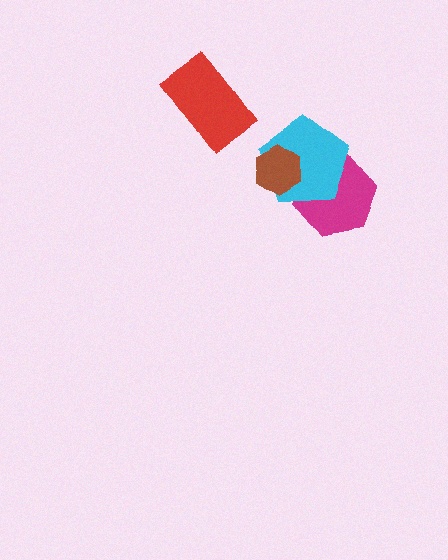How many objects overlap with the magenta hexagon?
1 object overlaps with the magenta hexagon.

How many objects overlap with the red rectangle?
0 objects overlap with the red rectangle.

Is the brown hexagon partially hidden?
No, no other shape covers it.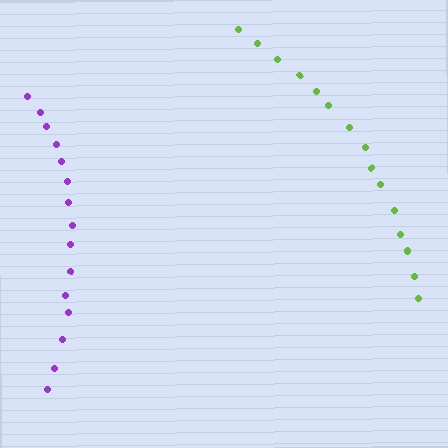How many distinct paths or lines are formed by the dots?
There are 2 distinct paths.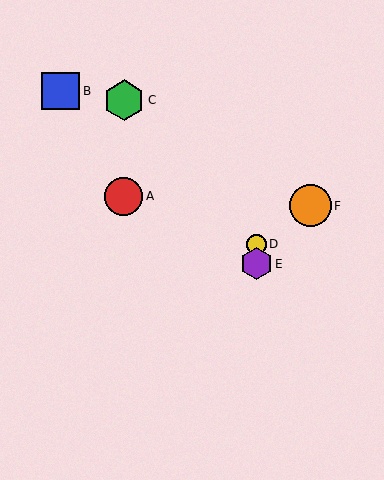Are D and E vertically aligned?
Yes, both are at x≈256.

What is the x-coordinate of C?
Object C is at x≈124.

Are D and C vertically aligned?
No, D is at x≈256 and C is at x≈124.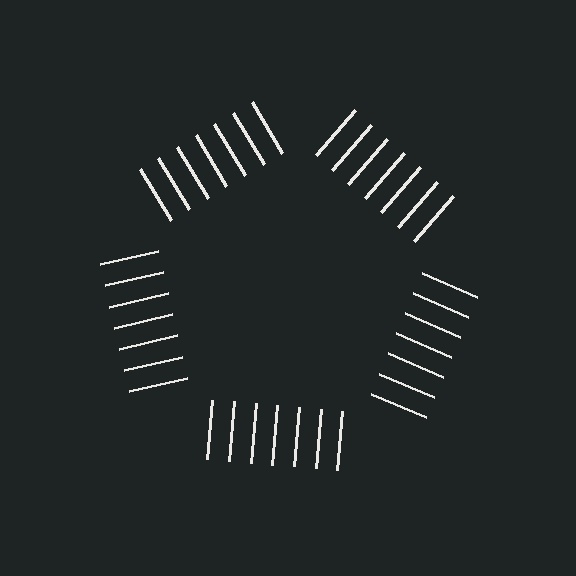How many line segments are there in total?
35 — 7 along each of the 5 edges.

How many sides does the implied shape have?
5 sides — the line-ends trace a pentagon.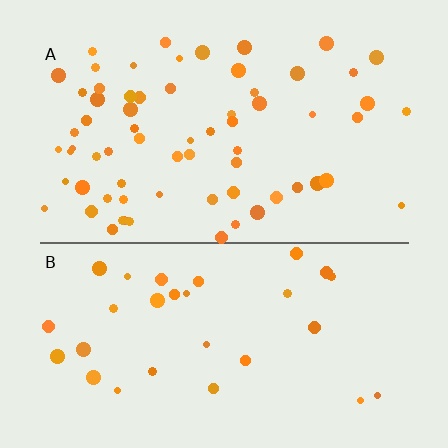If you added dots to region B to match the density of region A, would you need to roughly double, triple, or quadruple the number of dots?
Approximately double.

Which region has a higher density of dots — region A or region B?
A (the top).